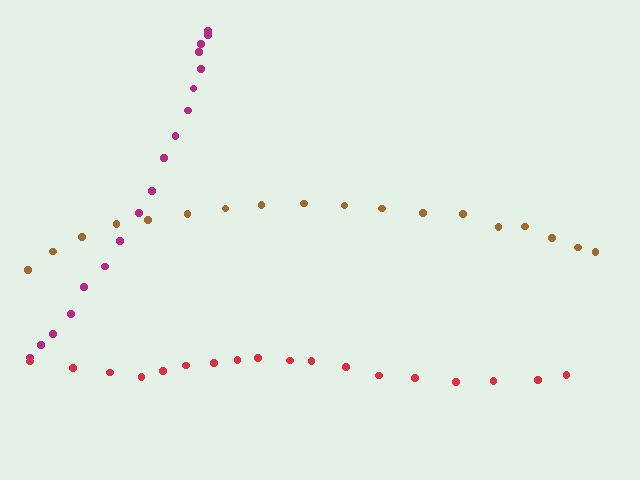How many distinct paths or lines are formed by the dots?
There are 3 distinct paths.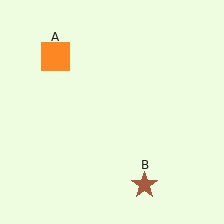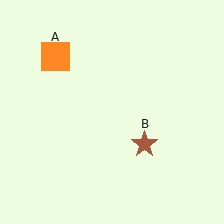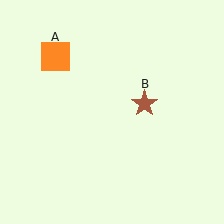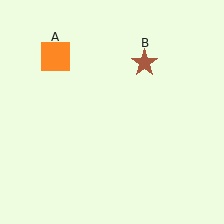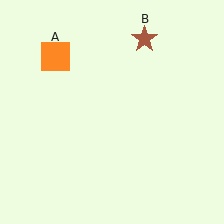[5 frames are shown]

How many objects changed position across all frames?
1 object changed position: brown star (object B).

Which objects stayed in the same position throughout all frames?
Orange square (object A) remained stationary.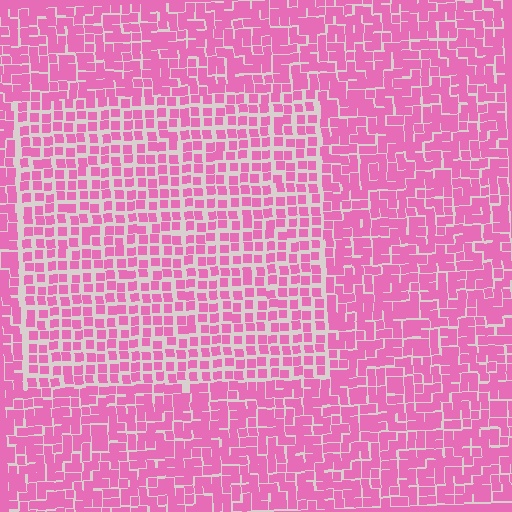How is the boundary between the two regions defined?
The boundary is defined by a change in element density (approximately 1.5x ratio). All elements are the same color, size, and shape.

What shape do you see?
I see a rectangle.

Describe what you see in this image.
The image contains small pink elements arranged at two different densities. A rectangle-shaped region is visible where the elements are less densely packed than the surrounding area.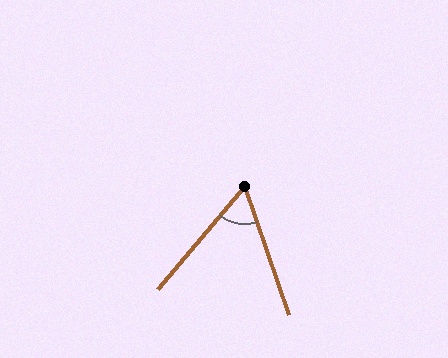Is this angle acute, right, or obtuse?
It is acute.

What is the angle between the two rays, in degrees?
Approximately 59 degrees.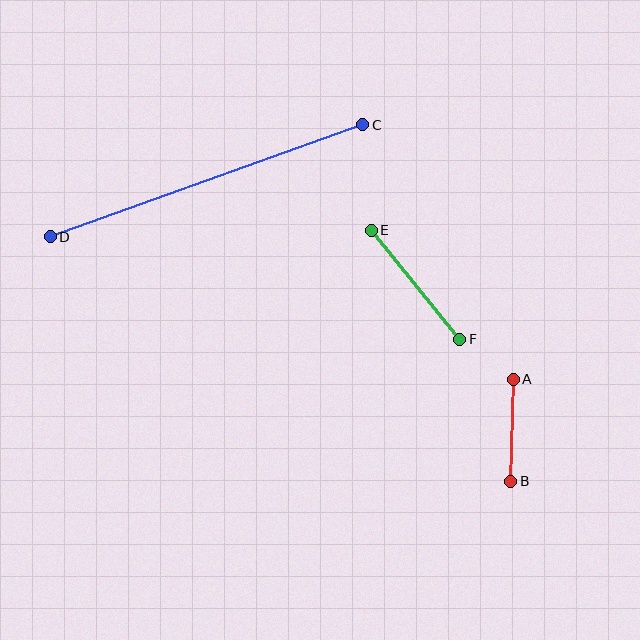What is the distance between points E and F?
The distance is approximately 140 pixels.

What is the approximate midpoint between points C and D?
The midpoint is at approximately (207, 181) pixels.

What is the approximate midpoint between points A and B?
The midpoint is at approximately (512, 430) pixels.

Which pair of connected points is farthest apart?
Points C and D are farthest apart.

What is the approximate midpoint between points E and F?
The midpoint is at approximately (416, 285) pixels.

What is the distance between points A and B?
The distance is approximately 102 pixels.